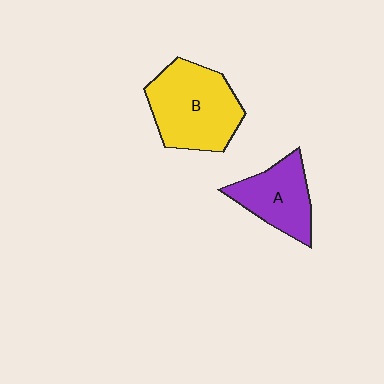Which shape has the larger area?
Shape B (yellow).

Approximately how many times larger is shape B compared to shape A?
Approximately 1.5 times.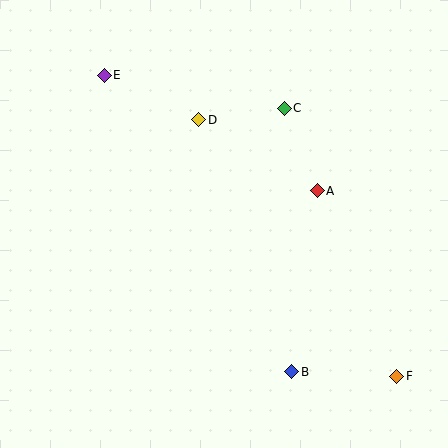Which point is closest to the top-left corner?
Point E is closest to the top-left corner.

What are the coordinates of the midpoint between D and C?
The midpoint between D and C is at (242, 114).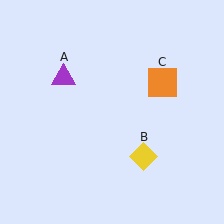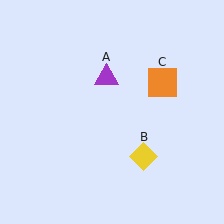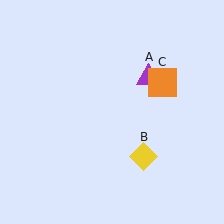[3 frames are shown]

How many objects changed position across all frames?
1 object changed position: purple triangle (object A).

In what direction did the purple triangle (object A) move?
The purple triangle (object A) moved right.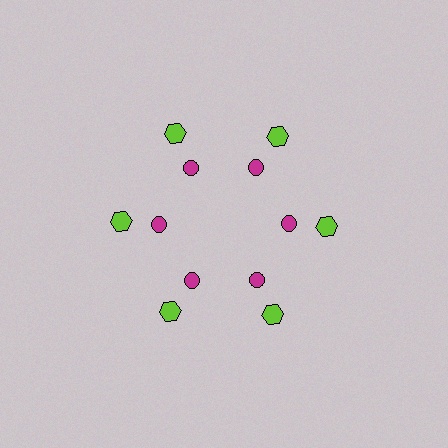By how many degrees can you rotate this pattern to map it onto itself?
The pattern maps onto itself every 60 degrees of rotation.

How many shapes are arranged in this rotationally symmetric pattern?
There are 12 shapes, arranged in 6 groups of 2.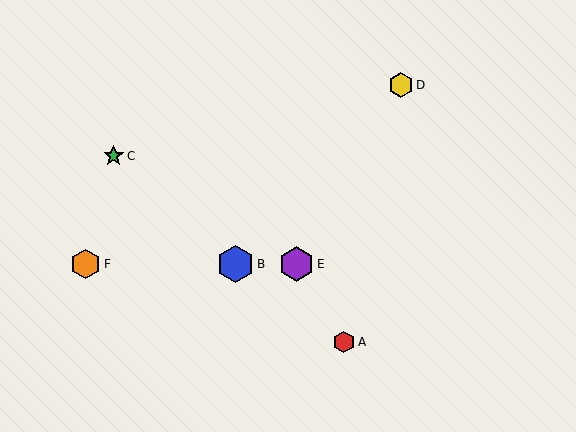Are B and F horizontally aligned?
Yes, both are at y≈264.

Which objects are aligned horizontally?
Objects B, E, F are aligned horizontally.